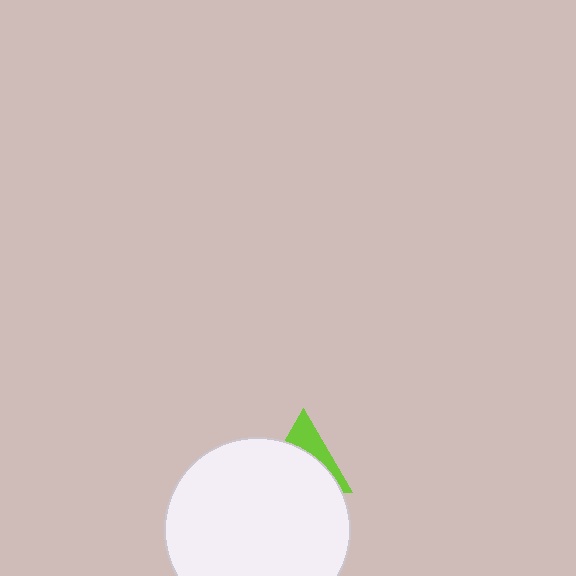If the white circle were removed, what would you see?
You would see the complete lime triangle.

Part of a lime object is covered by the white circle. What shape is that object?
It is a triangle.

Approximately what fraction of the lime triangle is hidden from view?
Roughly 66% of the lime triangle is hidden behind the white circle.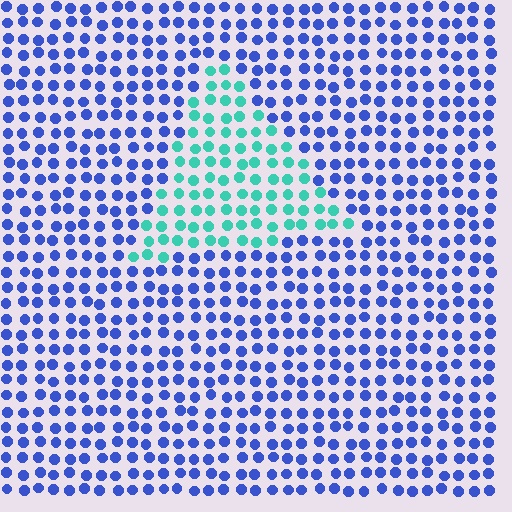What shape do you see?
I see a triangle.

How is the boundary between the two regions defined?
The boundary is defined purely by a slight shift in hue (about 62 degrees). Spacing, size, and orientation are identical on both sides.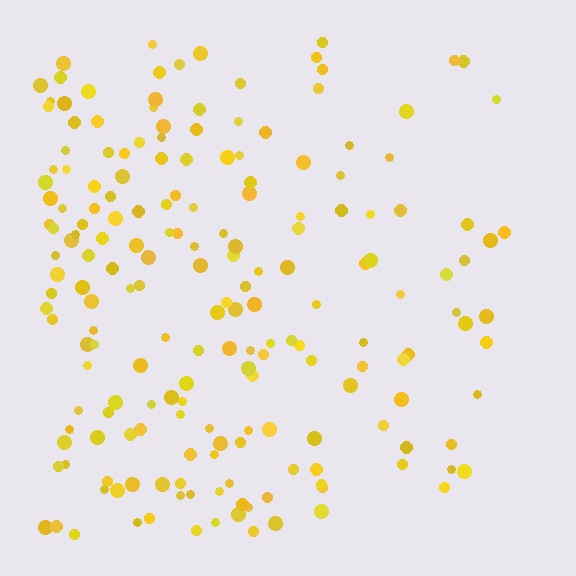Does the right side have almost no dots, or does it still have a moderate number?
Still a moderate number, just noticeably fewer than the left.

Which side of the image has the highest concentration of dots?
The left.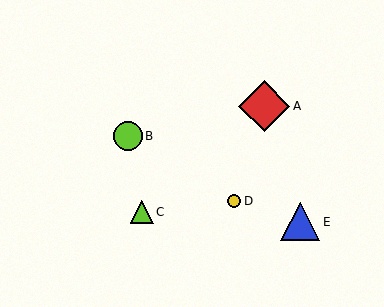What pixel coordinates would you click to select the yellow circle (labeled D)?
Click at (234, 201) to select the yellow circle D.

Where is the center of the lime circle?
The center of the lime circle is at (128, 136).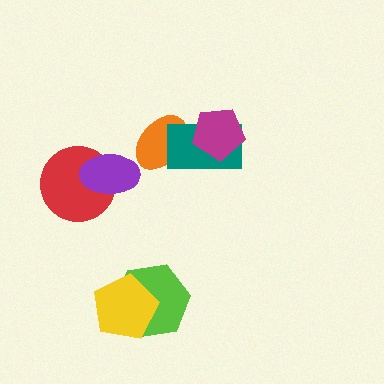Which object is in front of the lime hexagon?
The yellow pentagon is in front of the lime hexagon.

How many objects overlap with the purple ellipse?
1 object overlaps with the purple ellipse.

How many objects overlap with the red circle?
1 object overlaps with the red circle.